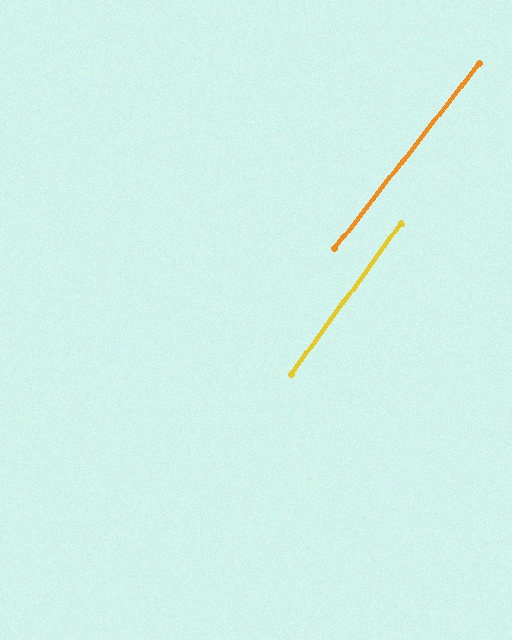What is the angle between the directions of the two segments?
Approximately 2 degrees.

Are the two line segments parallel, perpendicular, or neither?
Parallel — their directions differ by only 1.8°.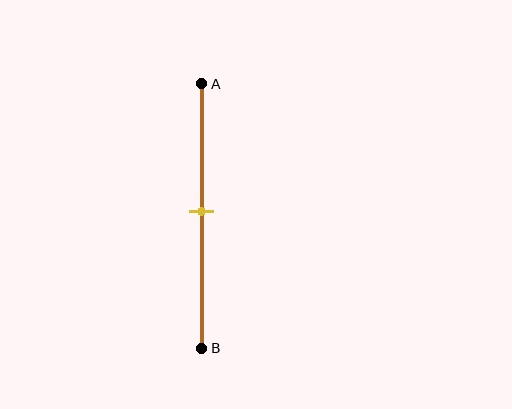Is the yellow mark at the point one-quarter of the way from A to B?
No, the mark is at about 50% from A, not at the 25% one-quarter point.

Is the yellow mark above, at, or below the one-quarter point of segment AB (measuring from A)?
The yellow mark is below the one-quarter point of segment AB.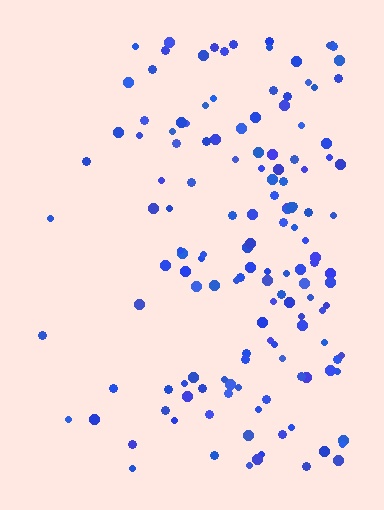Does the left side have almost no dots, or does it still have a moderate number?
Still a moderate number, just noticeably fewer than the right.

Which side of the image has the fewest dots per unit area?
The left.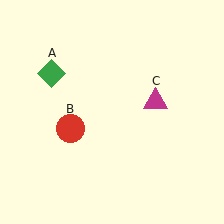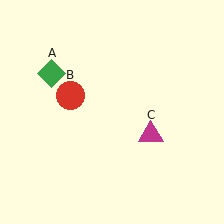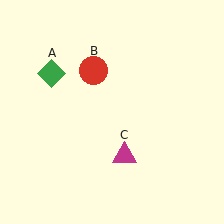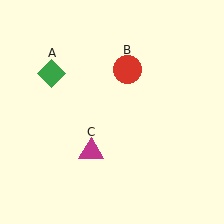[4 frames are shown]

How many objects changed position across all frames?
2 objects changed position: red circle (object B), magenta triangle (object C).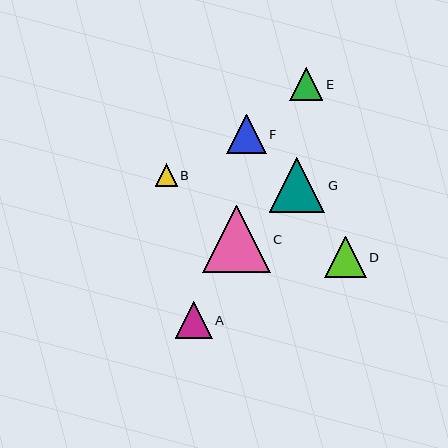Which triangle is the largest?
Triangle C is the largest with a size of approximately 68 pixels.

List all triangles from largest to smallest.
From largest to smallest: C, G, D, F, A, E, B.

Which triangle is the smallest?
Triangle B is the smallest with a size of approximately 22 pixels.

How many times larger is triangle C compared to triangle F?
Triangle C is approximately 1.7 times the size of triangle F.